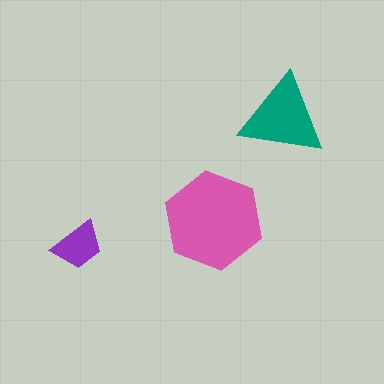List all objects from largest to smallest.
The pink hexagon, the teal triangle, the purple trapezoid.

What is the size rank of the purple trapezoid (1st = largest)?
3rd.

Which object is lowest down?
The purple trapezoid is bottommost.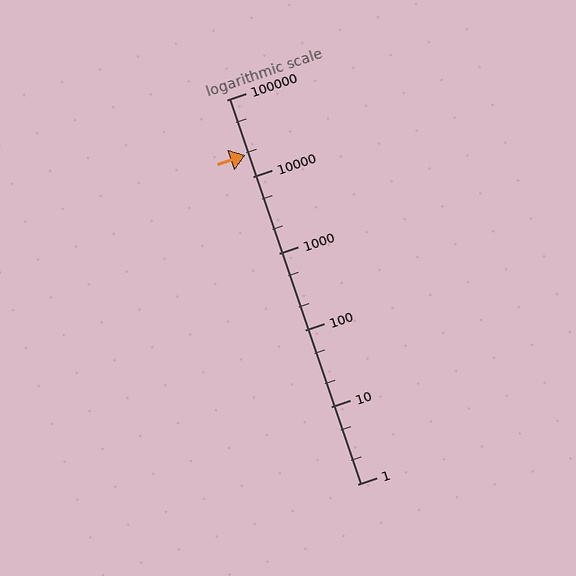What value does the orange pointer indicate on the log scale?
The pointer indicates approximately 19000.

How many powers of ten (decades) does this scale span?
The scale spans 5 decades, from 1 to 100000.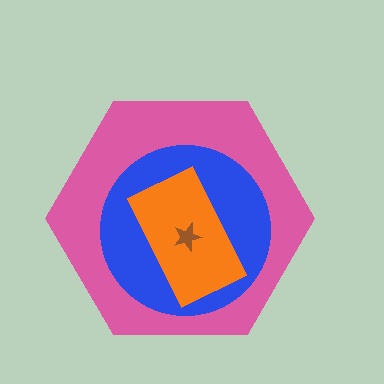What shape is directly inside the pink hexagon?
The blue circle.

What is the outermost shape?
The pink hexagon.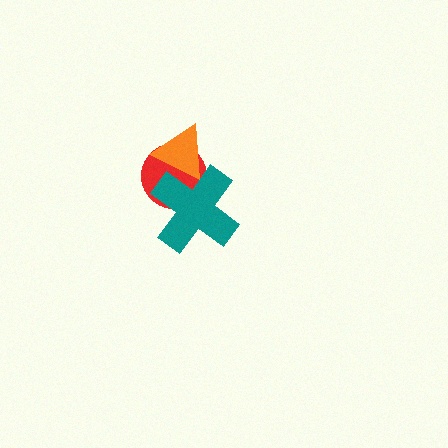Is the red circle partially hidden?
Yes, it is partially covered by another shape.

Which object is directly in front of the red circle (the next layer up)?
The orange triangle is directly in front of the red circle.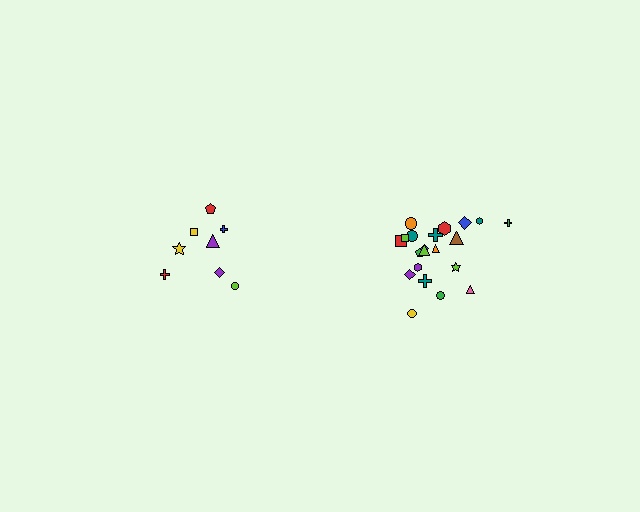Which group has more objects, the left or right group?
The right group.